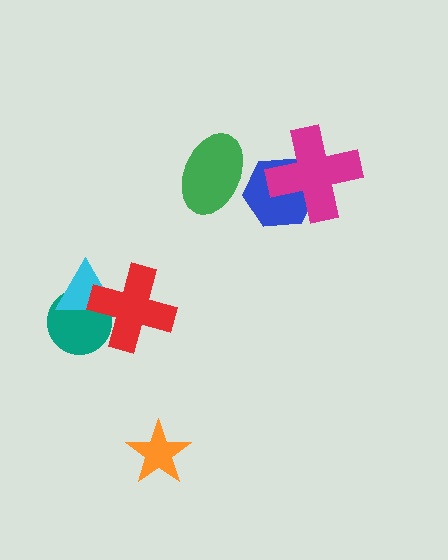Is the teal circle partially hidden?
Yes, it is partially covered by another shape.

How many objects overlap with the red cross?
2 objects overlap with the red cross.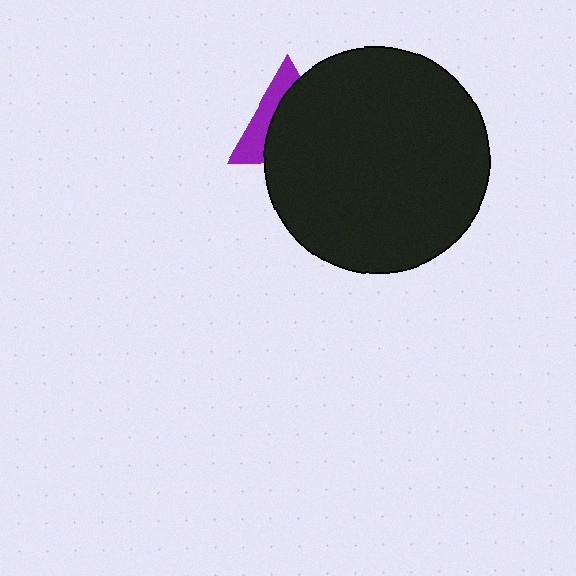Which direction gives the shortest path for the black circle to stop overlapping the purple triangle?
Moving right gives the shortest separation.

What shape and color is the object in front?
The object in front is a black circle.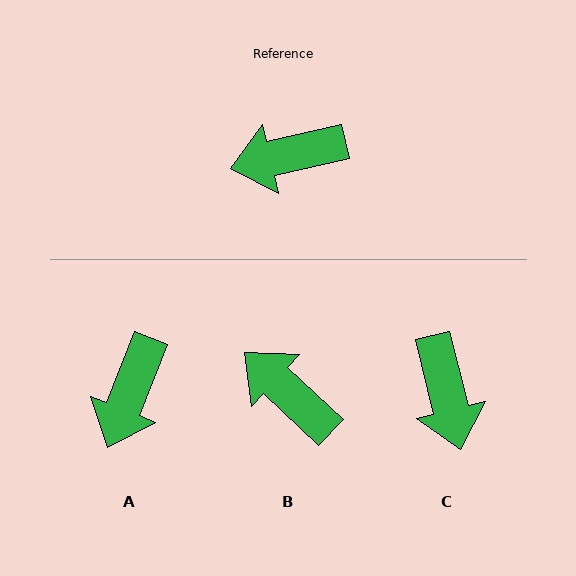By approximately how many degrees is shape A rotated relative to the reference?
Approximately 55 degrees counter-clockwise.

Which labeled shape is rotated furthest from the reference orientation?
C, about 91 degrees away.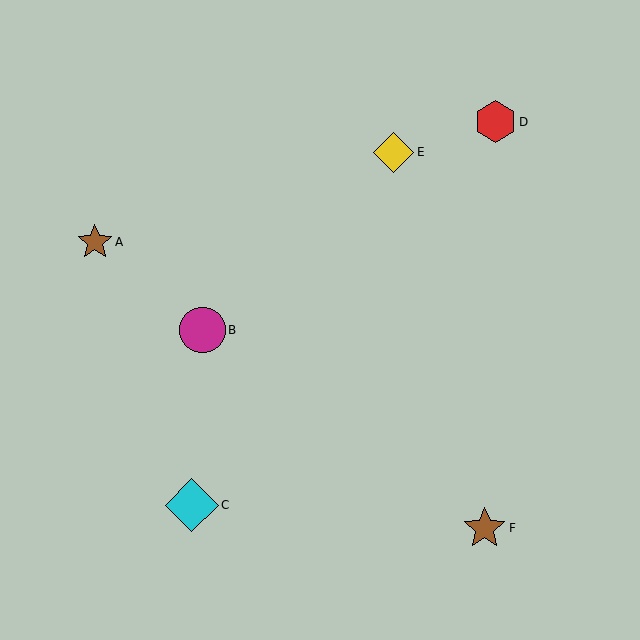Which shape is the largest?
The cyan diamond (labeled C) is the largest.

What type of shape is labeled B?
Shape B is a magenta circle.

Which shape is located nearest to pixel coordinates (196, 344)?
The magenta circle (labeled B) at (203, 330) is nearest to that location.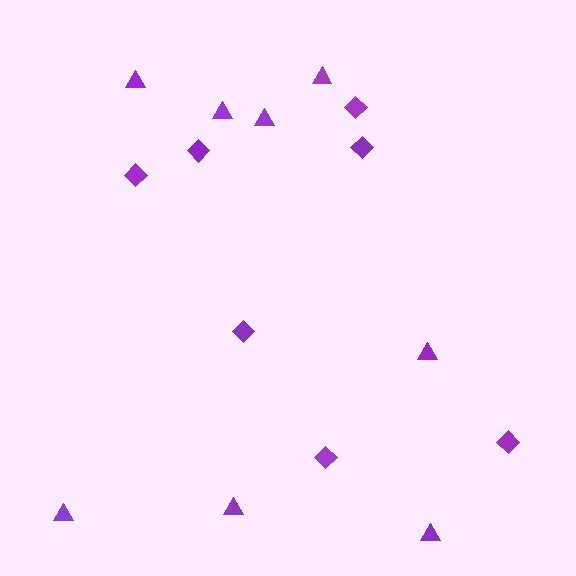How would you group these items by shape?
There are 2 groups: one group of triangles (8) and one group of diamonds (7).